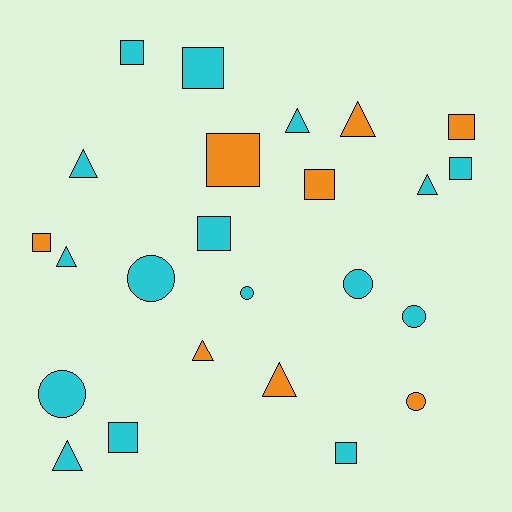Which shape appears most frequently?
Square, with 10 objects.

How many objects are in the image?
There are 24 objects.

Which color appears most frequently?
Cyan, with 16 objects.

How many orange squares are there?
There are 4 orange squares.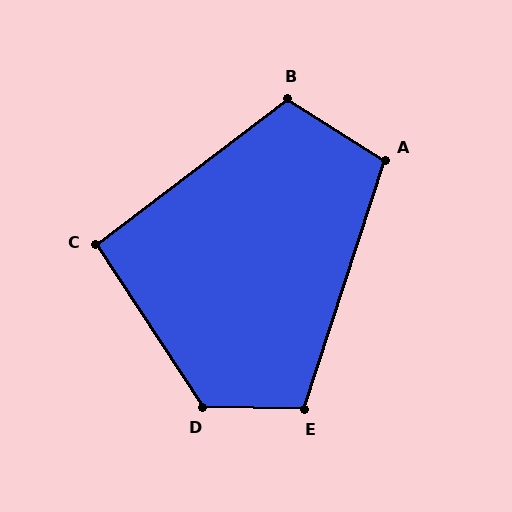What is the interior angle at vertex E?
Approximately 107 degrees (obtuse).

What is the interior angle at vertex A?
Approximately 104 degrees (obtuse).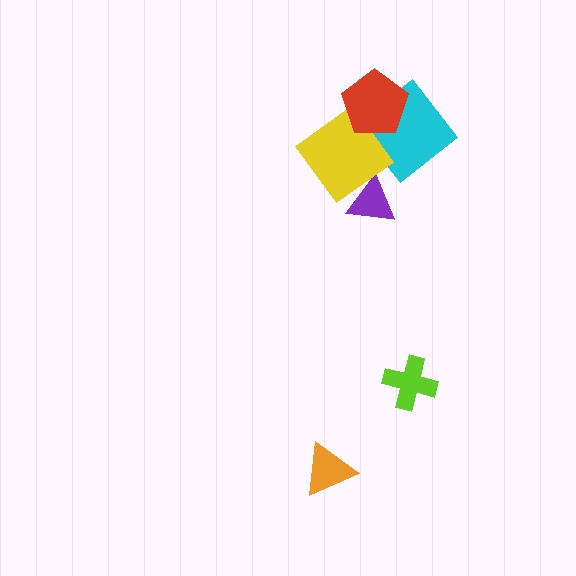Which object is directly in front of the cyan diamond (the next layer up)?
The yellow diamond is directly in front of the cyan diamond.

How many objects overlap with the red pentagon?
2 objects overlap with the red pentagon.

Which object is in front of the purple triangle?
The yellow diamond is in front of the purple triangle.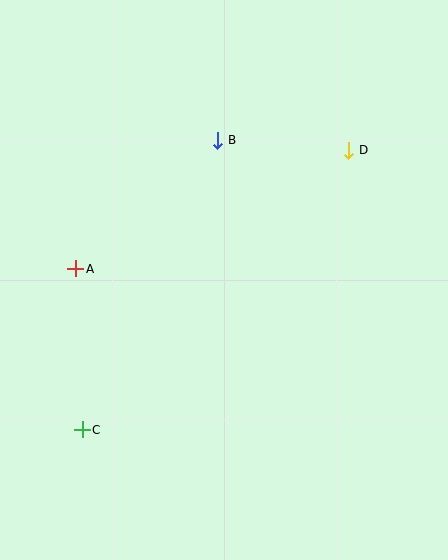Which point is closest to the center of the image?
Point B at (218, 140) is closest to the center.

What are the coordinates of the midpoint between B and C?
The midpoint between B and C is at (150, 285).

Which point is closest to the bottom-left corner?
Point C is closest to the bottom-left corner.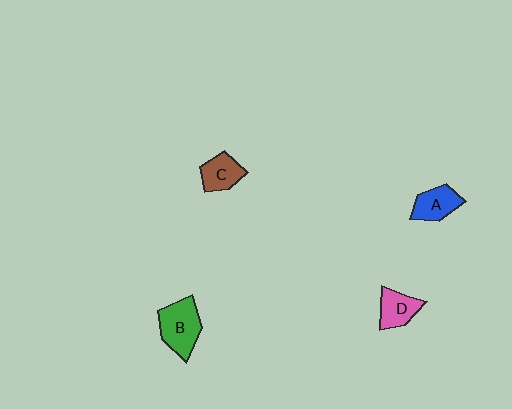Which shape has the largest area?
Shape B (green).